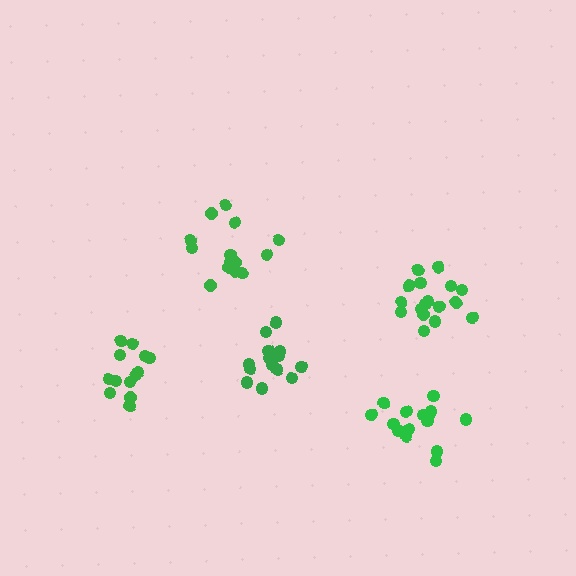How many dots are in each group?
Group 1: 14 dots, Group 2: 13 dots, Group 3: 14 dots, Group 4: 15 dots, Group 5: 17 dots (73 total).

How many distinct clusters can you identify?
There are 5 distinct clusters.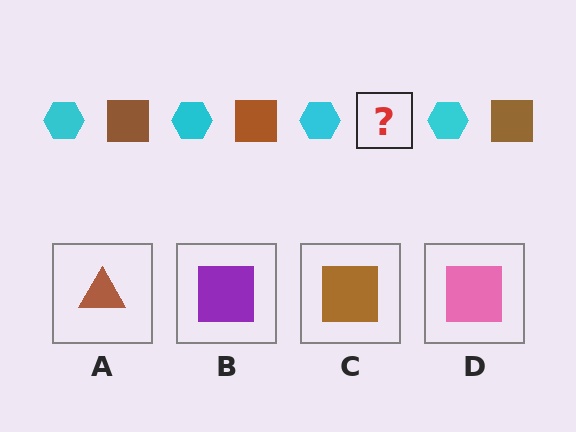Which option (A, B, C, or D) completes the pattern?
C.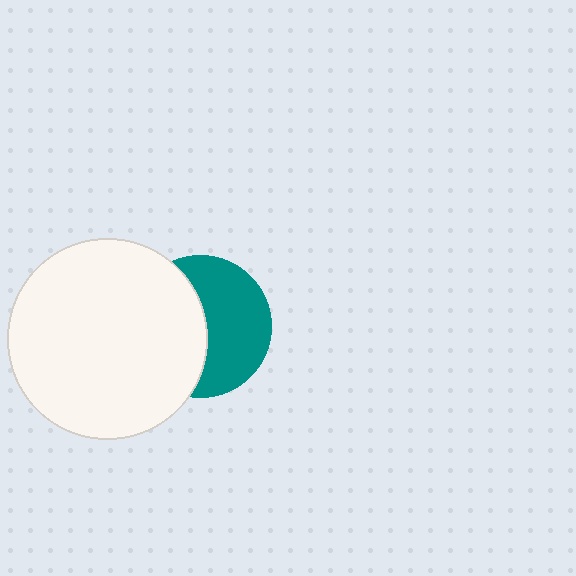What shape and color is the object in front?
The object in front is a white circle.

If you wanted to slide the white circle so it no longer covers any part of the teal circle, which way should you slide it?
Slide it left — that is the most direct way to separate the two shapes.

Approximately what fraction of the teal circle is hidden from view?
Roughly 48% of the teal circle is hidden behind the white circle.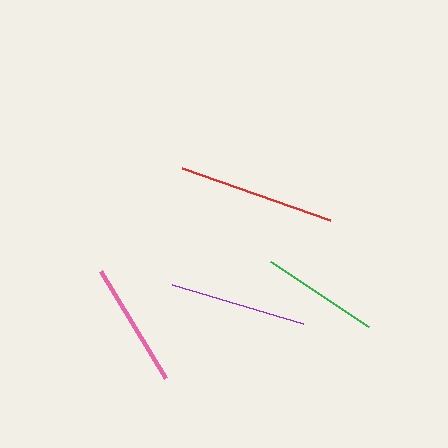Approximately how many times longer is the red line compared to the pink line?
The red line is approximately 1.3 times the length of the pink line.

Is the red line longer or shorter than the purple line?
The red line is longer than the purple line.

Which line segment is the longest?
The red line is the longest at approximately 157 pixels.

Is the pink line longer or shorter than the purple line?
The purple line is longer than the pink line.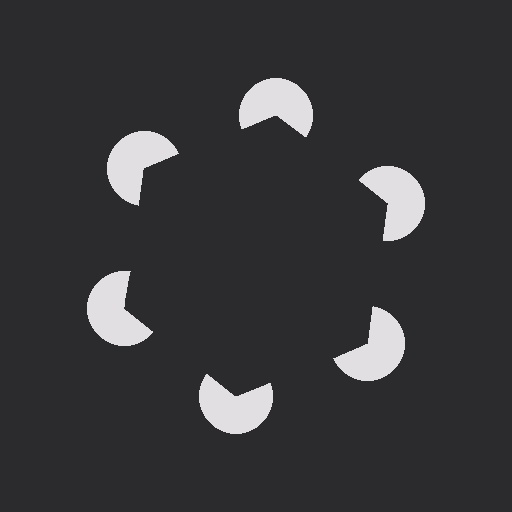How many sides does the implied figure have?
6 sides.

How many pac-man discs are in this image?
There are 6 — one at each vertex of the illusory hexagon.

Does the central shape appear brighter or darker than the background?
It typically appears slightly darker than the background, even though no actual brightness change is drawn.